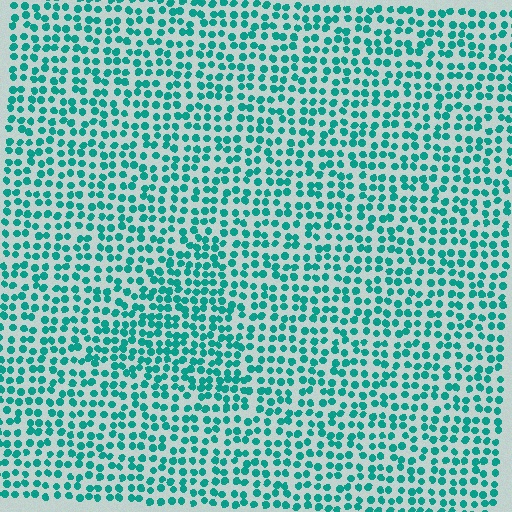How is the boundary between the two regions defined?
The boundary is defined by a change in element density (approximately 1.4x ratio). All elements are the same color, size, and shape.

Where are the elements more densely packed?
The elements are more densely packed inside the triangle boundary.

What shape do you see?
I see a triangle.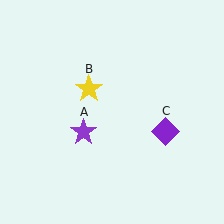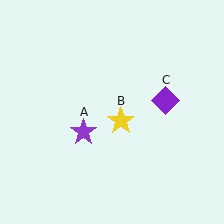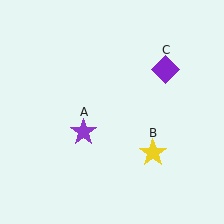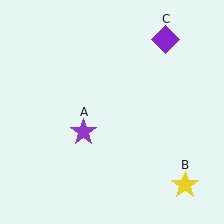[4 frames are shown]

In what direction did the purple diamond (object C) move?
The purple diamond (object C) moved up.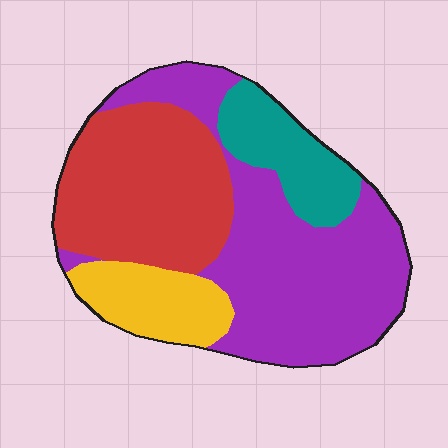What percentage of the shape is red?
Red covers about 30% of the shape.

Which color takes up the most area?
Purple, at roughly 45%.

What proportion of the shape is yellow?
Yellow covers 13% of the shape.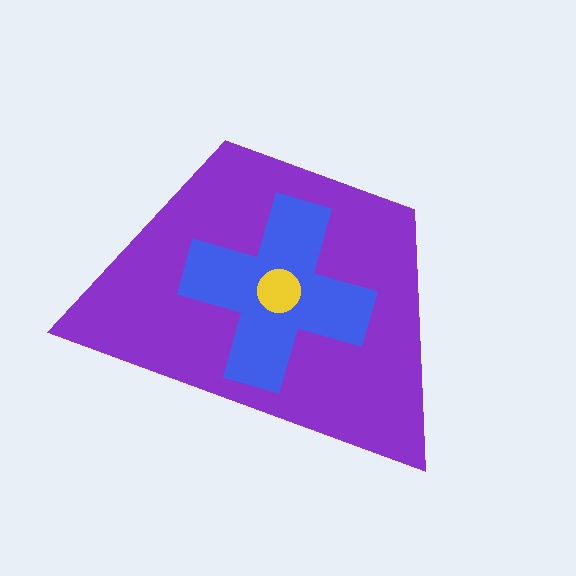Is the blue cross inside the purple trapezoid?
Yes.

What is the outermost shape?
The purple trapezoid.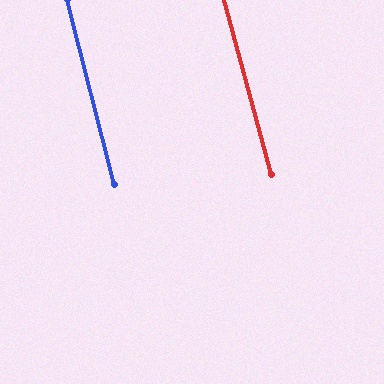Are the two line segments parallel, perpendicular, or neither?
Parallel — their directions differ by only 1.0°.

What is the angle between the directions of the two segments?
Approximately 1 degree.